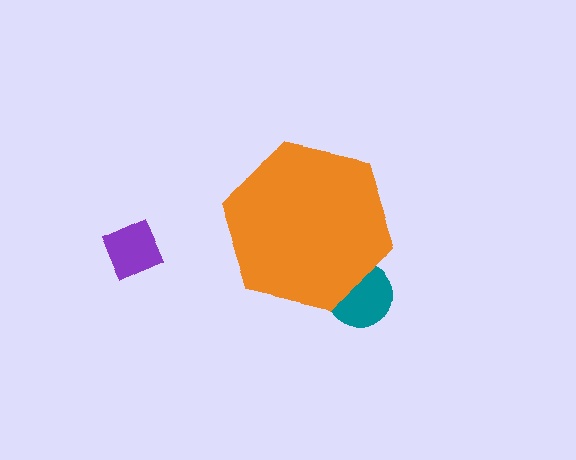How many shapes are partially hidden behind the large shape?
2 shapes are partially hidden.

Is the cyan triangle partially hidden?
Yes, the cyan triangle is partially hidden behind the orange hexagon.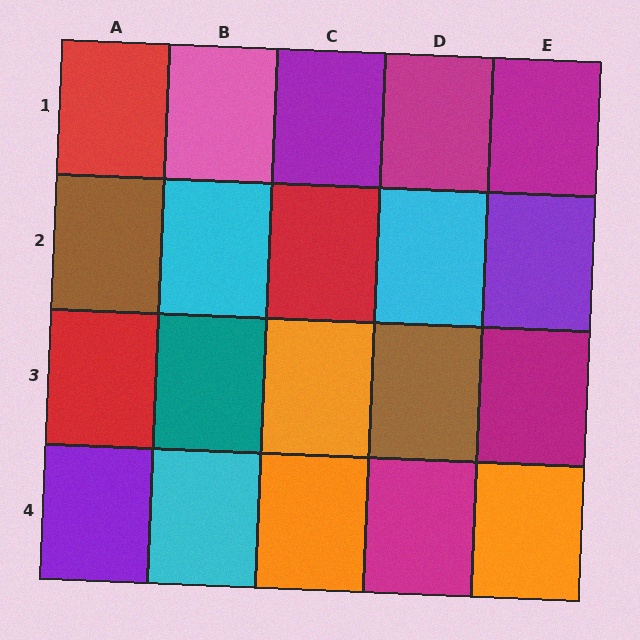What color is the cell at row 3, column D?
Brown.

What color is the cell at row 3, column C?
Orange.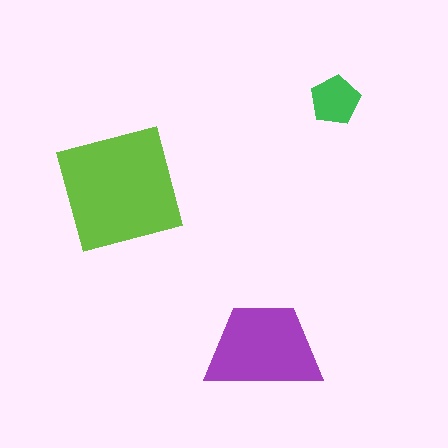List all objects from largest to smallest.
The lime square, the purple trapezoid, the green pentagon.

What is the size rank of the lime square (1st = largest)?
1st.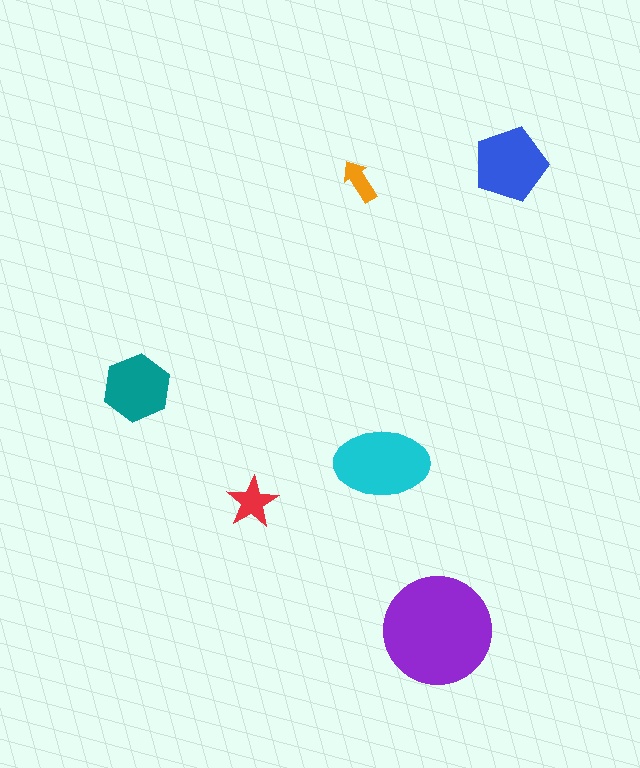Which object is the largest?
The purple circle.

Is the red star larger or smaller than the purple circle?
Smaller.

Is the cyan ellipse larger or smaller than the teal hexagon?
Larger.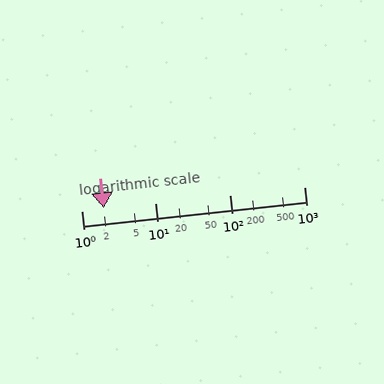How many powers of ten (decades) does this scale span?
The scale spans 3 decades, from 1 to 1000.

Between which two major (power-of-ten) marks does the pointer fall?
The pointer is between 1 and 10.